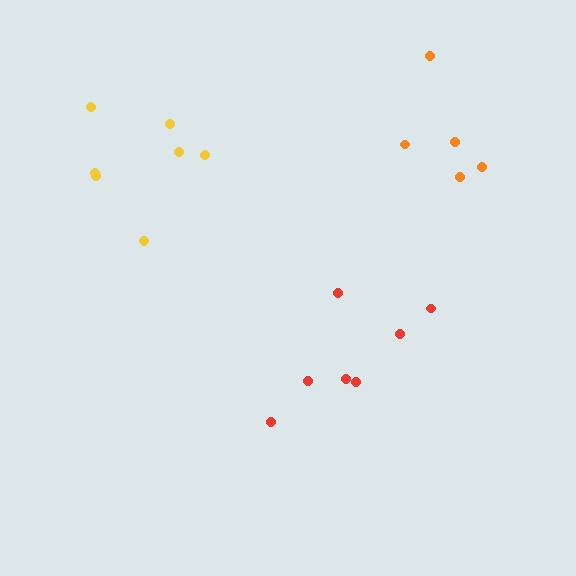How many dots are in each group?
Group 1: 7 dots, Group 2: 5 dots, Group 3: 7 dots (19 total).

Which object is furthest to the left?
The yellow cluster is leftmost.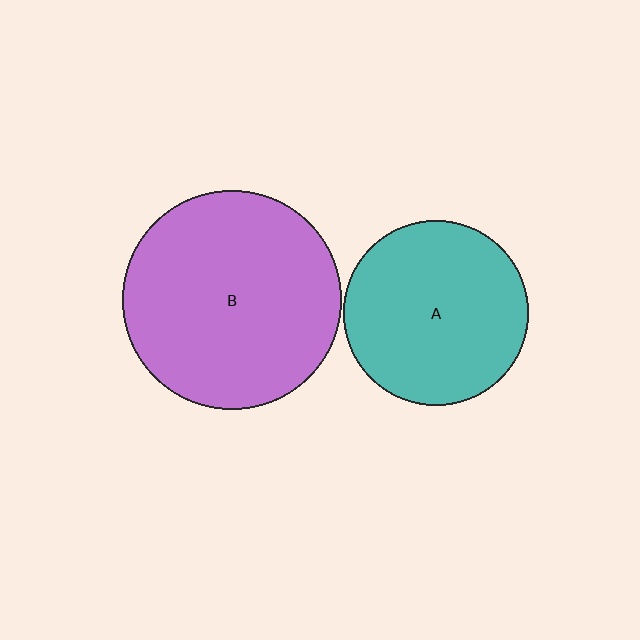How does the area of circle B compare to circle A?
Approximately 1.4 times.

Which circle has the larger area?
Circle B (purple).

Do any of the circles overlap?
No, none of the circles overlap.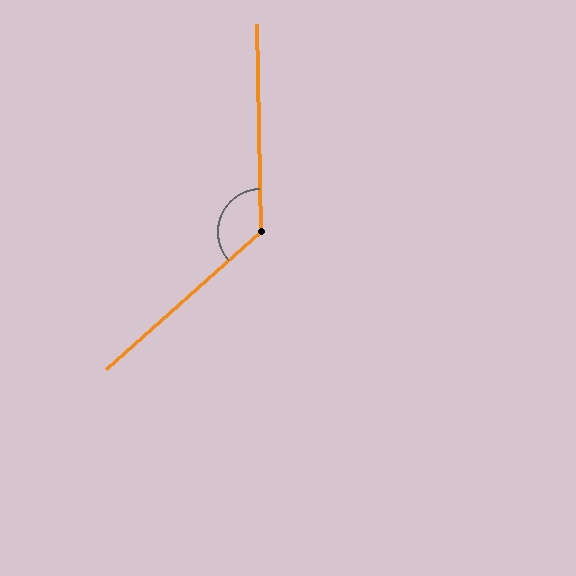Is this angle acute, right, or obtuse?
It is obtuse.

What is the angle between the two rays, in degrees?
Approximately 130 degrees.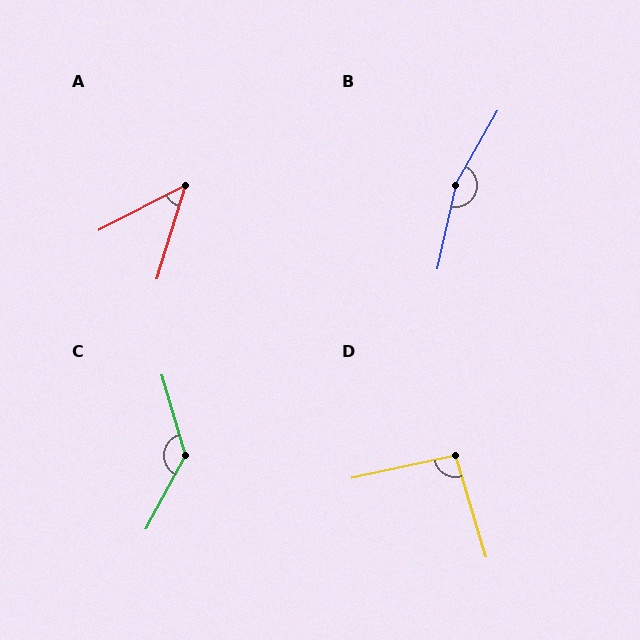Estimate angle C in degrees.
Approximately 135 degrees.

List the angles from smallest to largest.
A (46°), D (95°), C (135°), B (163°).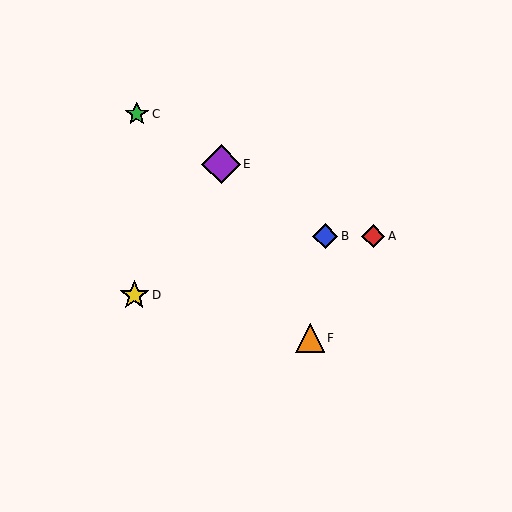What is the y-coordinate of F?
Object F is at y≈338.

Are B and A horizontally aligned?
Yes, both are at y≈236.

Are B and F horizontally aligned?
No, B is at y≈236 and F is at y≈338.